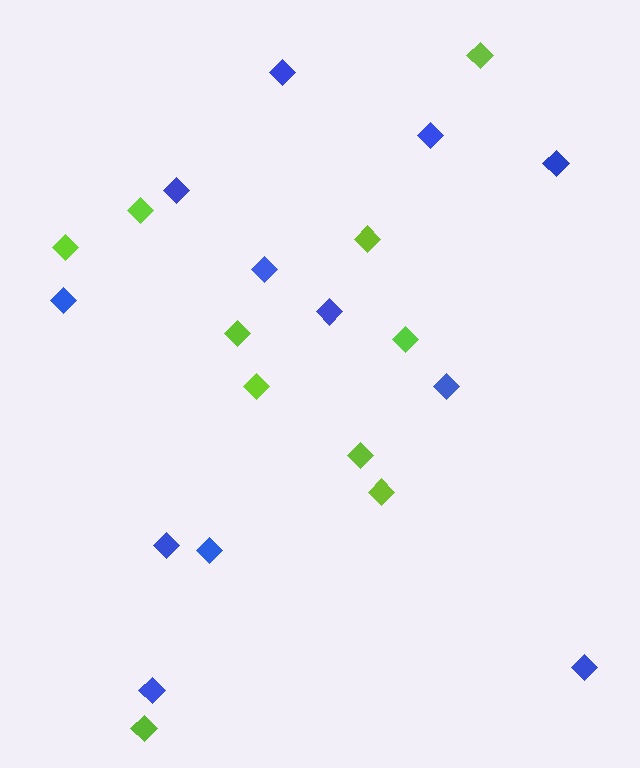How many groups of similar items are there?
There are 2 groups: one group of lime diamonds (10) and one group of blue diamonds (12).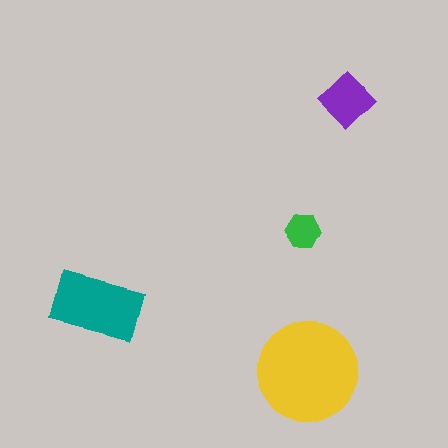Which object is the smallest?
The green hexagon.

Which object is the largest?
The yellow circle.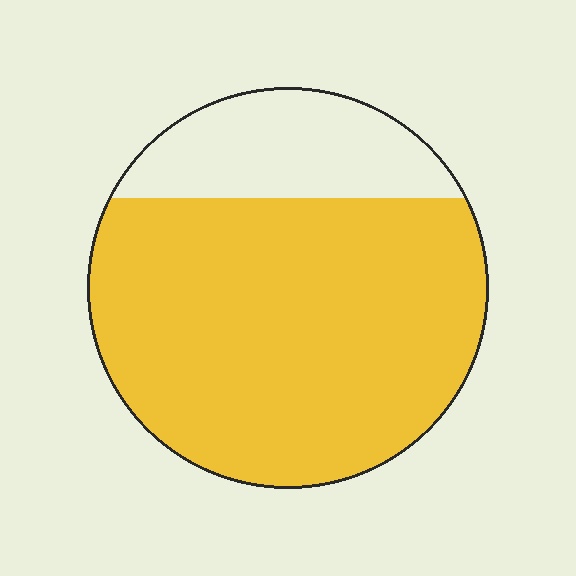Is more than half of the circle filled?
Yes.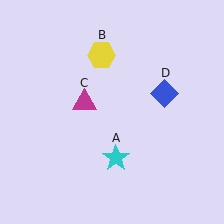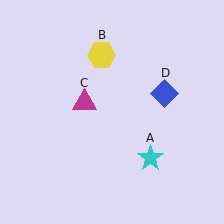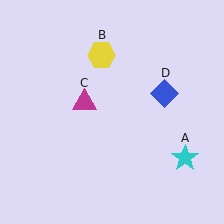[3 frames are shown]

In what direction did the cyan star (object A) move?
The cyan star (object A) moved right.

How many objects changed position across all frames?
1 object changed position: cyan star (object A).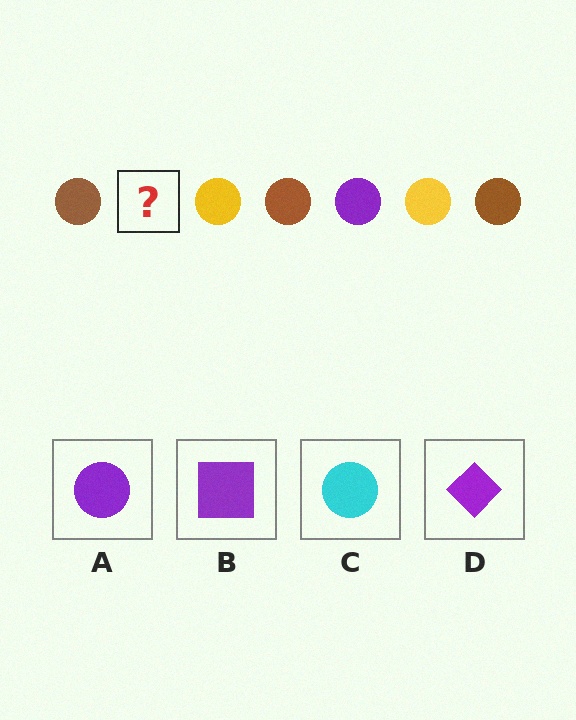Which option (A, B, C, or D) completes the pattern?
A.